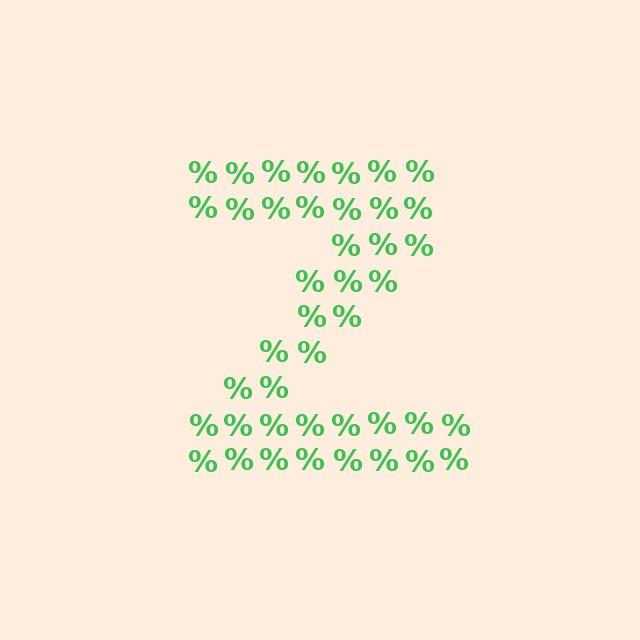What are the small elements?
The small elements are percent signs.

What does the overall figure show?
The overall figure shows the letter Z.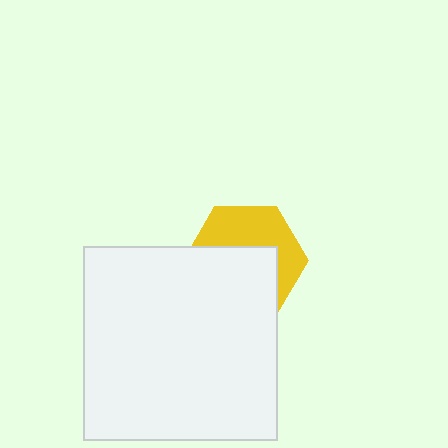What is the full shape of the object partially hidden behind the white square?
The partially hidden object is a yellow hexagon.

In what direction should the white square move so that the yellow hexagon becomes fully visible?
The white square should move down. That is the shortest direction to clear the overlap and leave the yellow hexagon fully visible.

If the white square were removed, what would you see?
You would see the complete yellow hexagon.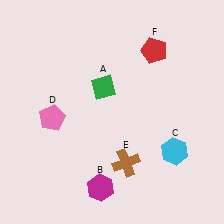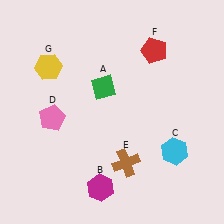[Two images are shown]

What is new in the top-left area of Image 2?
A yellow hexagon (G) was added in the top-left area of Image 2.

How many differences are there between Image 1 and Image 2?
There is 1 difference between the two images.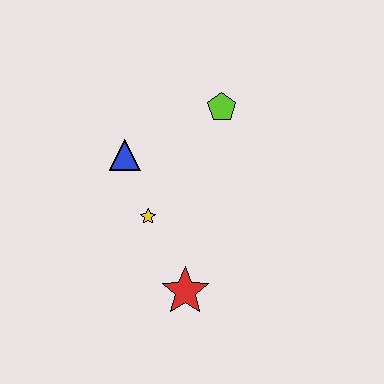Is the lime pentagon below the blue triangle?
No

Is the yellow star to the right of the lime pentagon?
No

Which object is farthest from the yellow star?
The lime pentagon is farthest from the yellow star.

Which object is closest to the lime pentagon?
The blue triangle is closest to the lime pentagon.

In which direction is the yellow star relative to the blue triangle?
The yellow star is below the blue triangle.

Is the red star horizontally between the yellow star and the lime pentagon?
Yes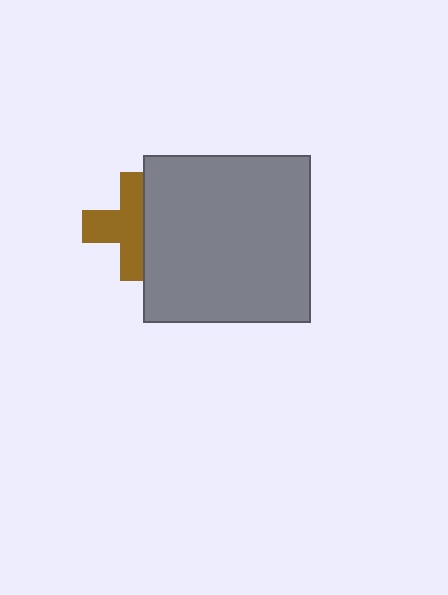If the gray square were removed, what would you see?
You would see the complete brown cross.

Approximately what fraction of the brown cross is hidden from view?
Roughly 38% of the brown cross is hidden behind the gray square.